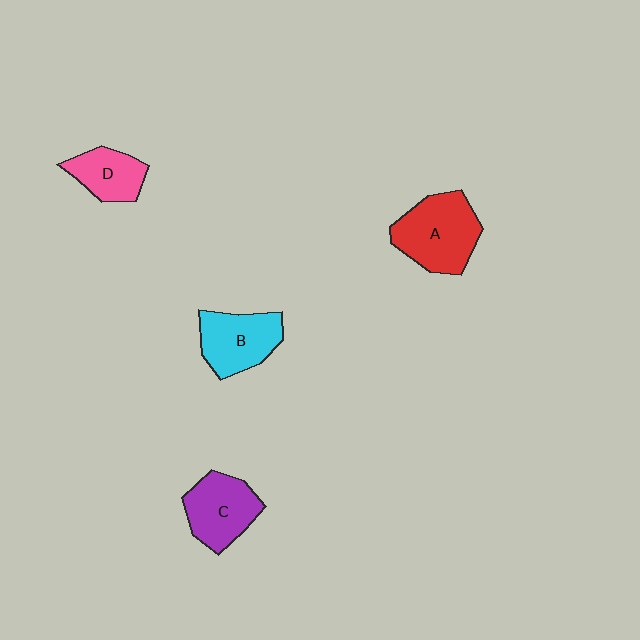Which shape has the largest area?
Shape A (red).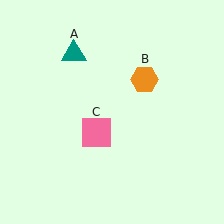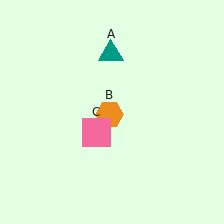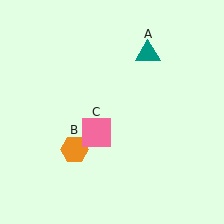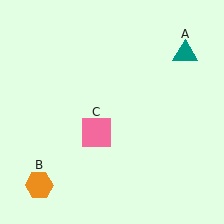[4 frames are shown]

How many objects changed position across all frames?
2 objects changed position: teal triangle (object A), orange hexagon (object B).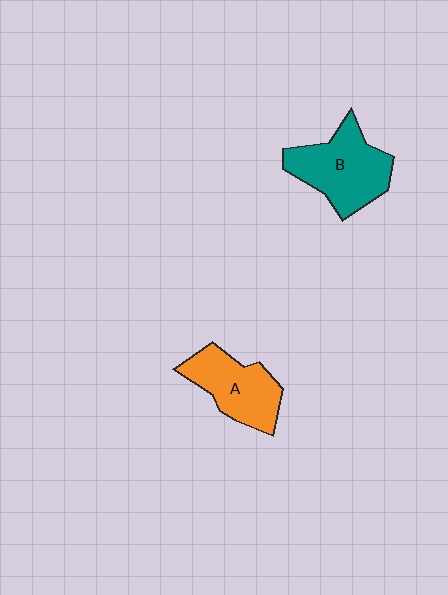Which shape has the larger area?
Shape B (teal).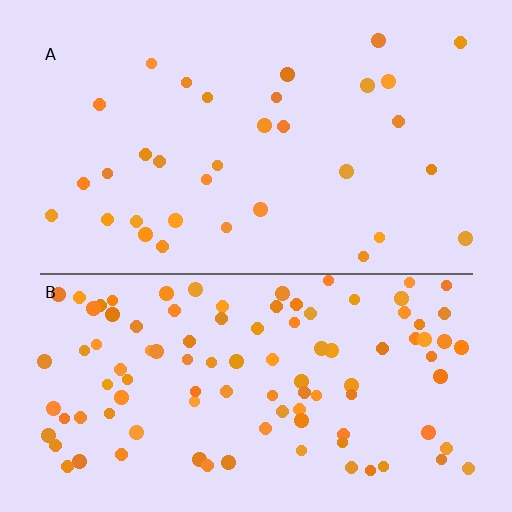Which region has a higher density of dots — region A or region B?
B (the bottom).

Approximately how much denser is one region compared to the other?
Approximately 3.1× — region B over region A.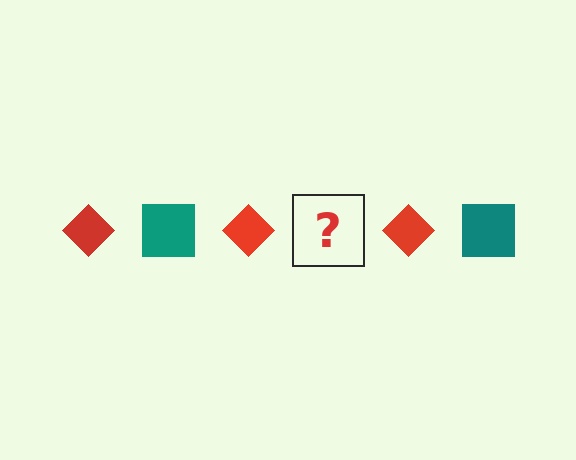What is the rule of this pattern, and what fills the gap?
The rule is that the pattern alternates between red diamond and teal square. The gap should be filled with a teal square.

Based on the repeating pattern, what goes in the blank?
The blank should be a teal square.